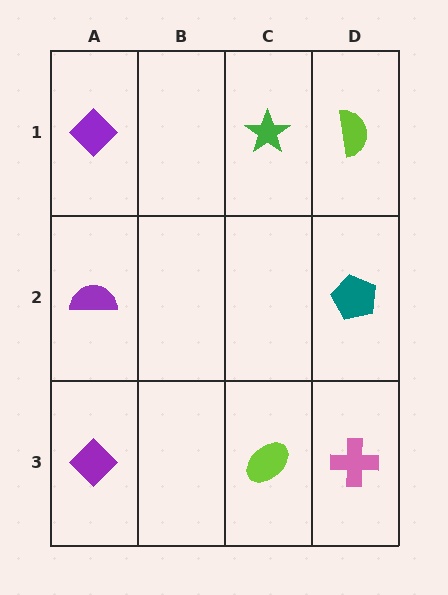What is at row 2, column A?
A purple semicircle.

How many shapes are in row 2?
2 shapes.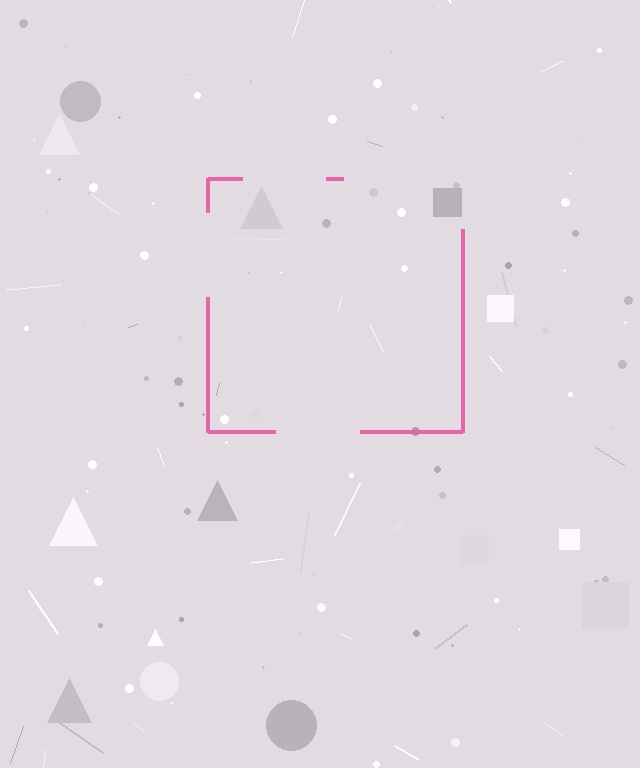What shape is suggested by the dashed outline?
The dashed outline suggests a square.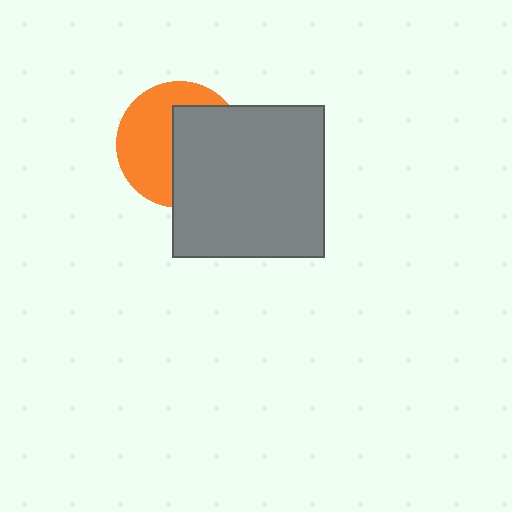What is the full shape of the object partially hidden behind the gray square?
The partially hidden object is an orange circle.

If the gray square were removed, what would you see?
You would see the complete orange circle.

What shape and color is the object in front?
The object in front is a gray square.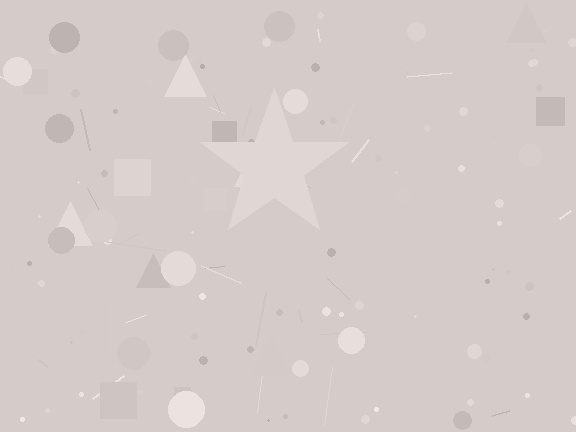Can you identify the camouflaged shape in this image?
The camouflaged shape is a star.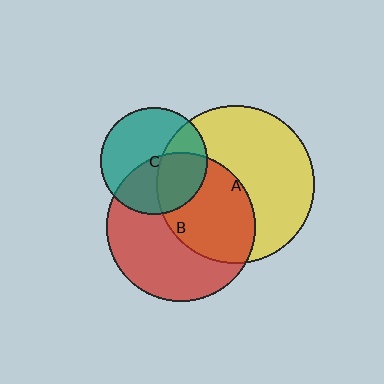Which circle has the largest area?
Circle A (yellow).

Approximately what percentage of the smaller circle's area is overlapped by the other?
Approximately 45%.